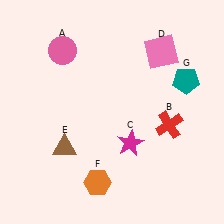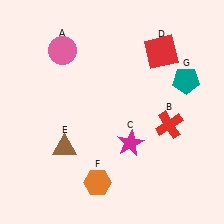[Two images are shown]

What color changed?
The square (D) changed from pink in Image 1 to red in Image 2.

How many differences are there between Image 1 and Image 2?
There is 1 difference between the two images.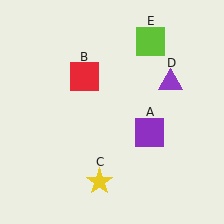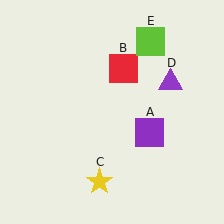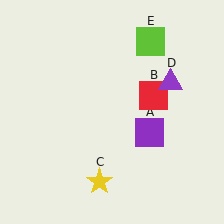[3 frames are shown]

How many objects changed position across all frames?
1 object changed position: red square (object B).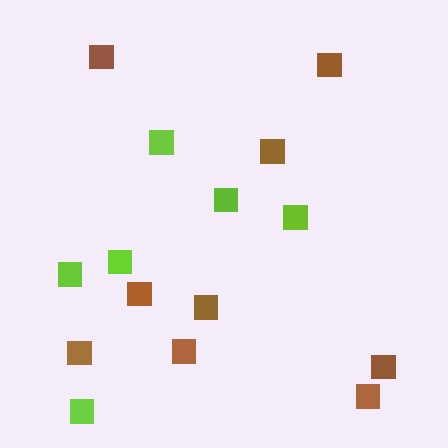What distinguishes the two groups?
There are 2 groups: one group of lime squares (6) and one group of brown squares (9).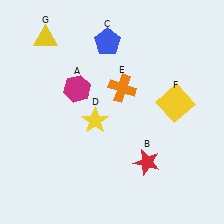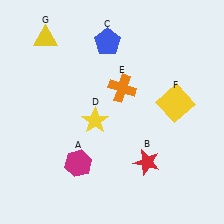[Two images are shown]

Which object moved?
The magenta hexagon (A) moved down.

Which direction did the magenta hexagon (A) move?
The magenta hexagon (A) moved down.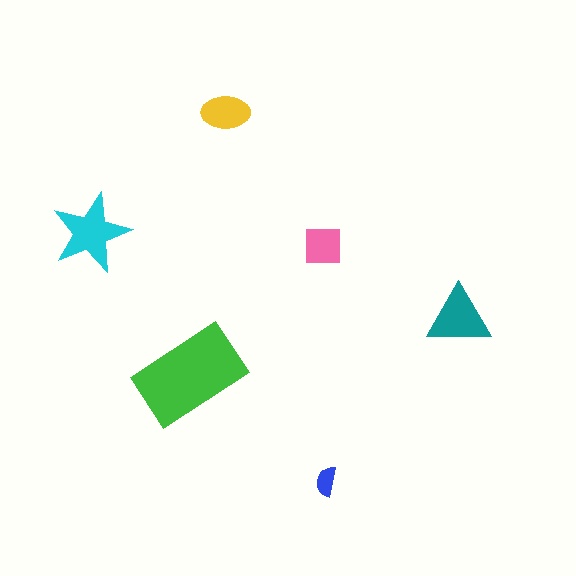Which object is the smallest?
The blue semicircle.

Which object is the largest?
The green rectangle.